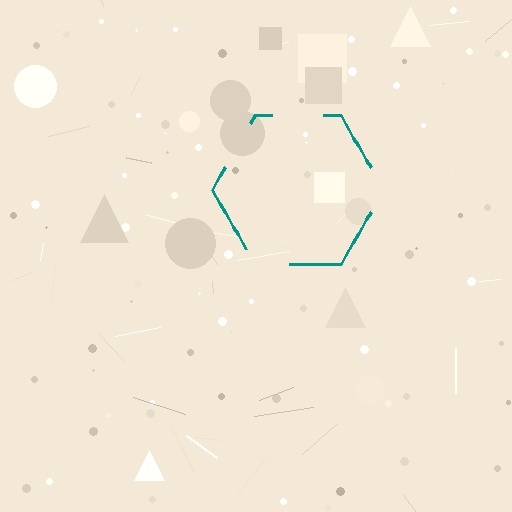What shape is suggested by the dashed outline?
The dashed outline suggests a hexagon.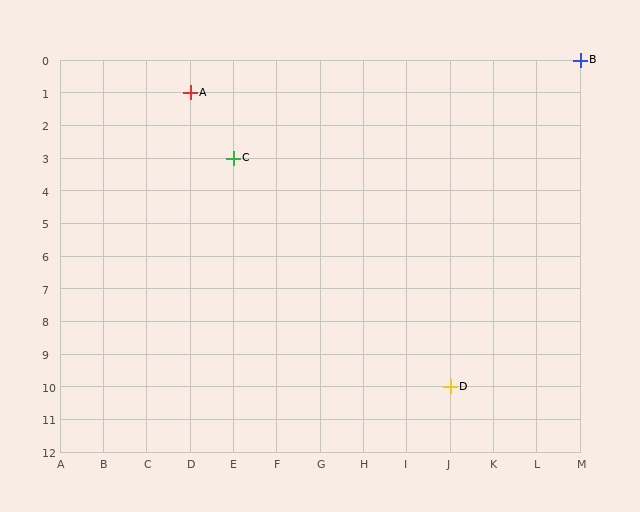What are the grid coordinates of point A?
Point A is at grid coordinates (D, 1).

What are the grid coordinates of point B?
Point B is at grid coordinates (M, 0).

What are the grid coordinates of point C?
Point C is at grid coordinates (E, 3).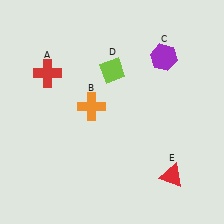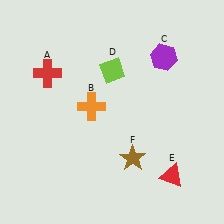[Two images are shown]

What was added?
A brown star (F) was added in Image 2.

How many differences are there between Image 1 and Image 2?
There is 1 difference between the two images.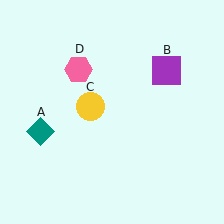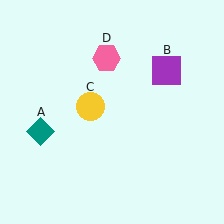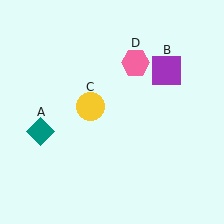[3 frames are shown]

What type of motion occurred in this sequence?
The pink hexagon (object D) rotated clockwise around the center of the scene.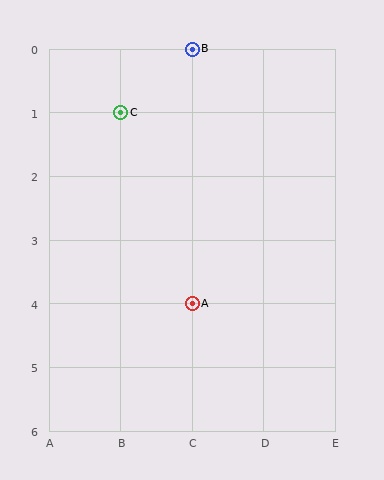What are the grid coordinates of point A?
Point A is at grid coordinates (C, 4).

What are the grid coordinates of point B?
Point B is at grid coordinates (C, 0).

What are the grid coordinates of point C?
Point C is at grid coordinates (B, 1).